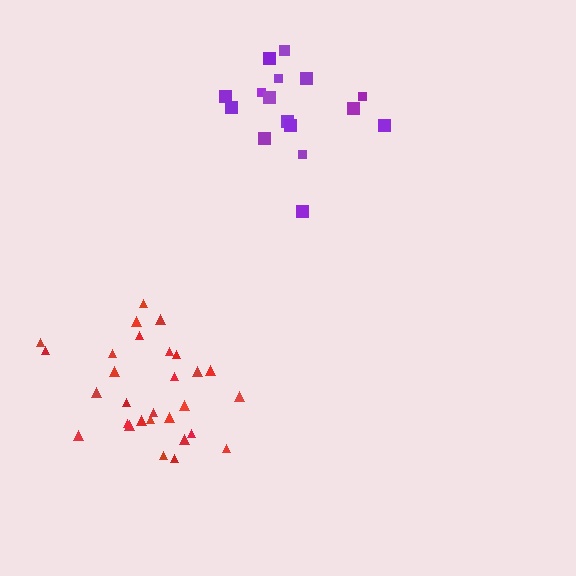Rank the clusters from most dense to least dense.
red, purple.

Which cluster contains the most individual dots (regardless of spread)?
Red (29).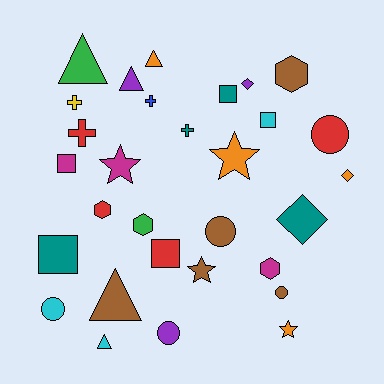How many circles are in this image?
There are 5 circles.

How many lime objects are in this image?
There are no lime objects.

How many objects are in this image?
There are 30 objects.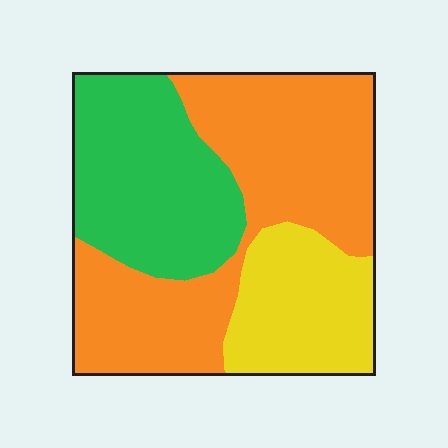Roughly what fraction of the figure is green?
Green covers around 30% of the figure.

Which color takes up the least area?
Yellow, at roughly 20%.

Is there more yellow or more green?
Green.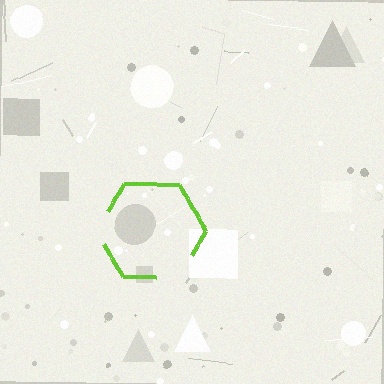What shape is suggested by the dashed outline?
The dashed outline suggests a hexagon.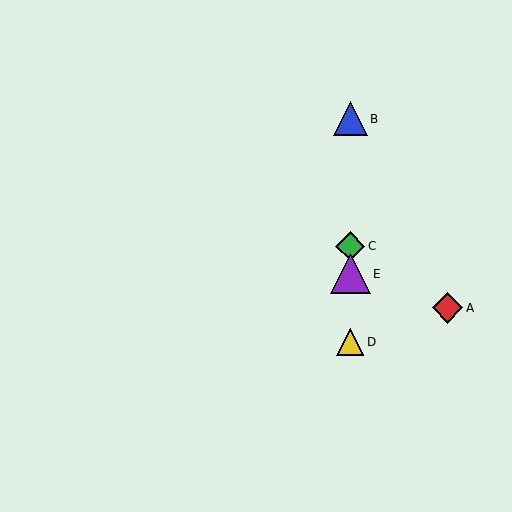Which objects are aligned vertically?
Objects B, C, D, E are aligned vertically.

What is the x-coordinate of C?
Object C is at x≈350.